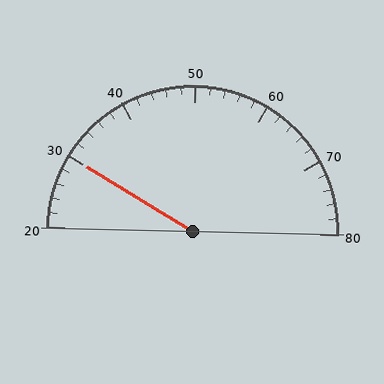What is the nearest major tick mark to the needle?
The nearest major tick mark is 30.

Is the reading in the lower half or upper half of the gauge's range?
The reading is in the lower half of the range (20 to 80).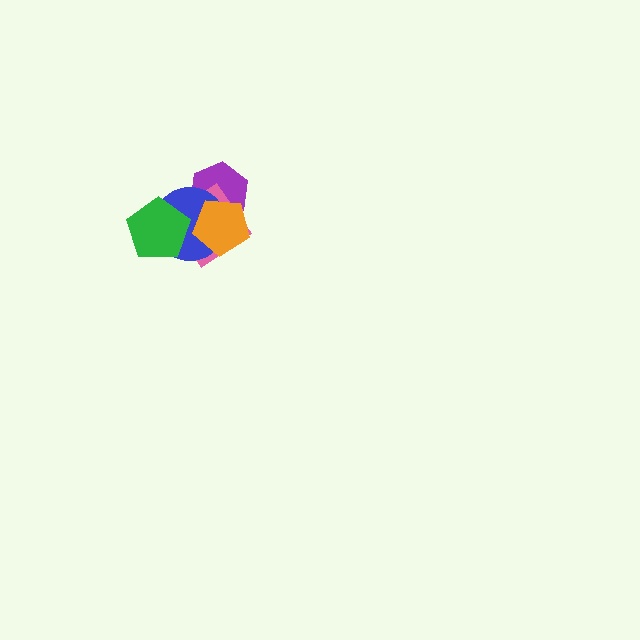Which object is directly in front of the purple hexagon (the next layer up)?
The pink diamond is directly in front of the purple hexagon.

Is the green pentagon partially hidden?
No, no other shape covers it.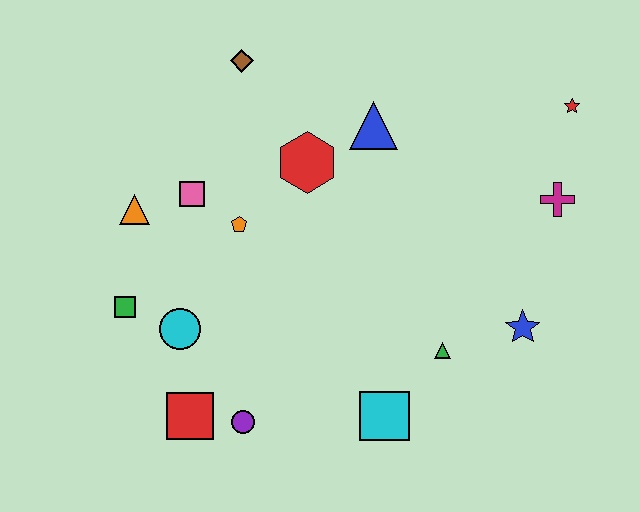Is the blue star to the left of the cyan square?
No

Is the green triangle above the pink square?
No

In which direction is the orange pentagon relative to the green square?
The orange pentagon is to the right of the green square.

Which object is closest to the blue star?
The green triangle is closest to the blue star.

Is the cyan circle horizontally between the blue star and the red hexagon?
No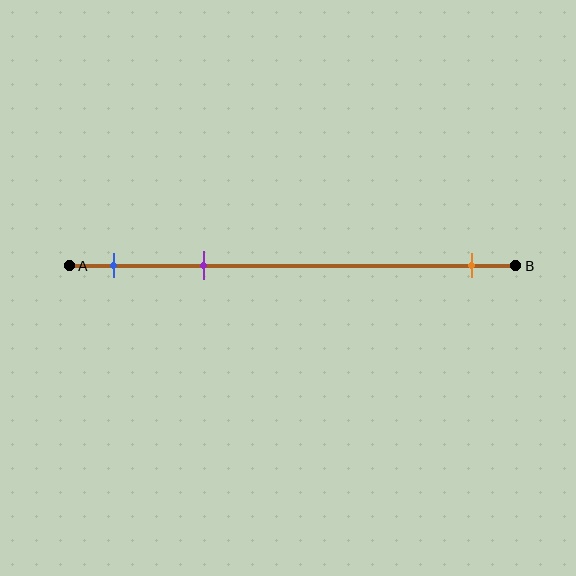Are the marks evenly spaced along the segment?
No, the marks are not evenly spaced.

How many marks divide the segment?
There are 3 marks dividing the segment.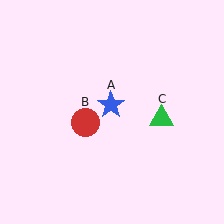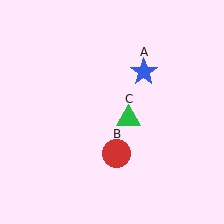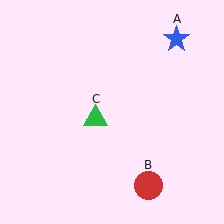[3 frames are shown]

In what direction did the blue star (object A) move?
The blue star (object A) moved up and to the right.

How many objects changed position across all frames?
3 objects changed position: blue star (object A), red circle (object B), green triangle (object C).